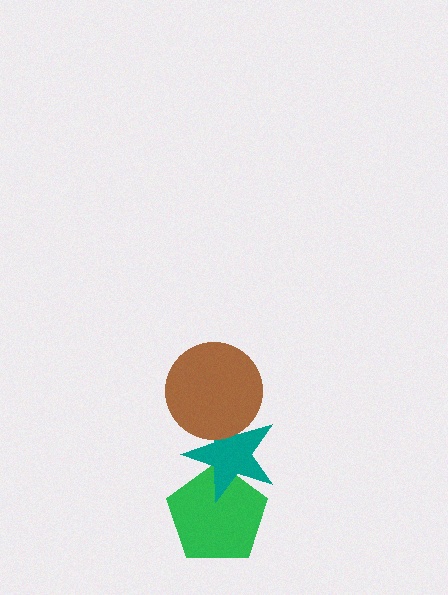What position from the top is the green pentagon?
The green pentagon is 3rd from the top.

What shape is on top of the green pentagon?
The teal star is on top of the green pentagon.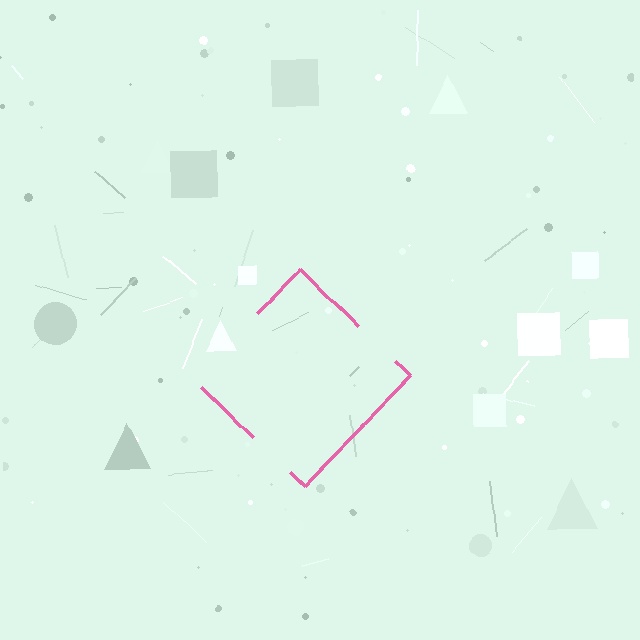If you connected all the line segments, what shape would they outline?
They would outline a diamond.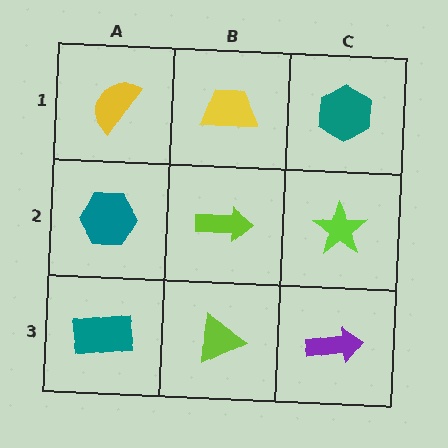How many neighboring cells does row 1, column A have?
2.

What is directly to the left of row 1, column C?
A yellow trapezoid.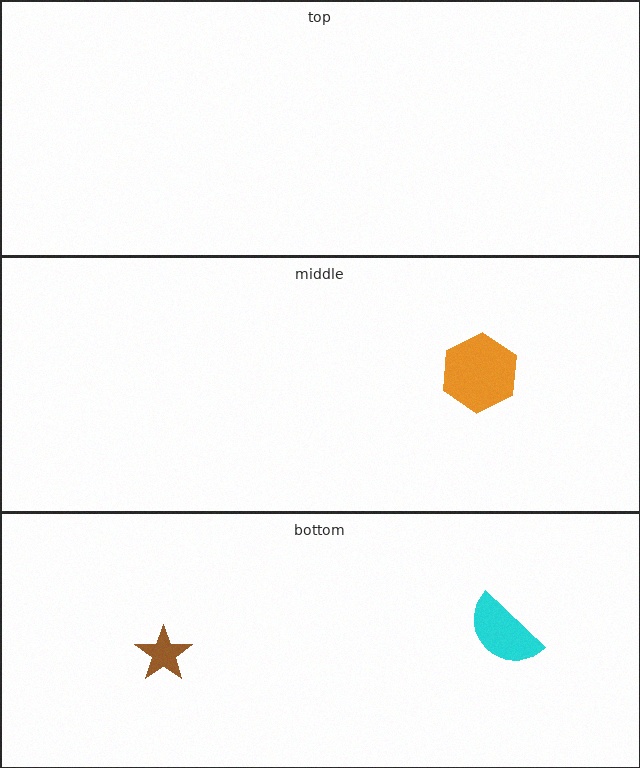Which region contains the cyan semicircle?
The bottom region.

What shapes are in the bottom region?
The brown star, the cyan semicircle.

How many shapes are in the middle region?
1.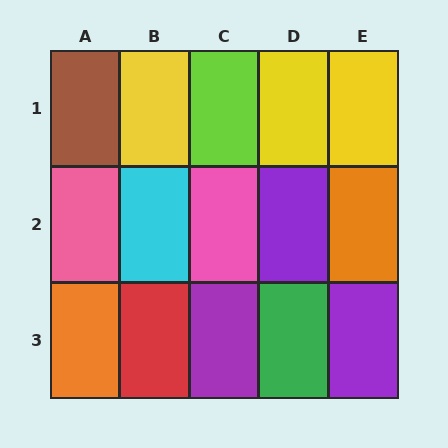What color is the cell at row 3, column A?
Orange.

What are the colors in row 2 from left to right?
Pink, cyan, pink, purple, orange.